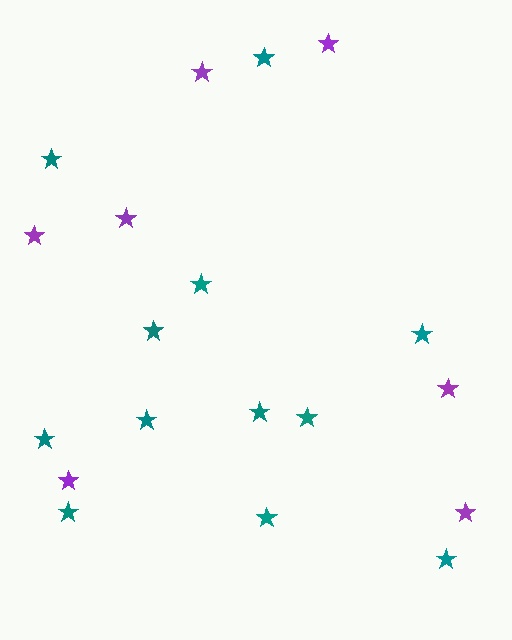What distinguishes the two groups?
There are 2 groups: one group of teal stars (12) and one group of purple stars (7).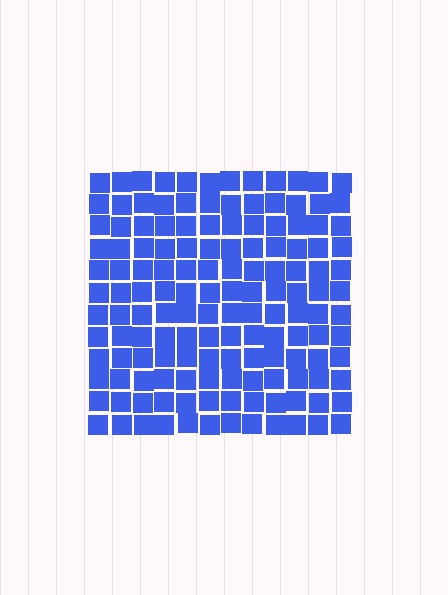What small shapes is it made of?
It is made of small squares.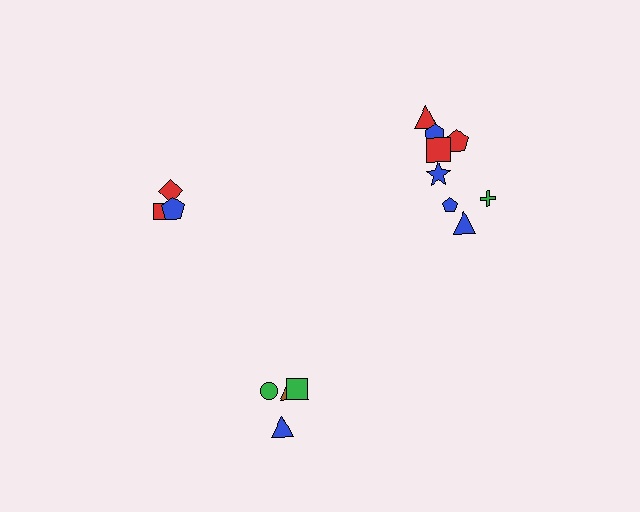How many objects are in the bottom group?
There are 4 objects.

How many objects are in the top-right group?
There are 8 objects.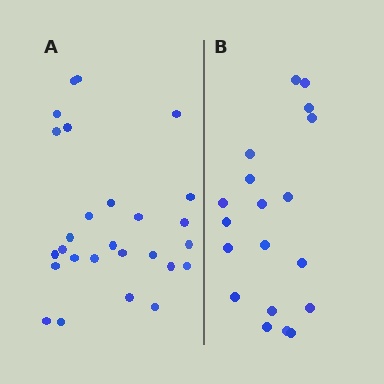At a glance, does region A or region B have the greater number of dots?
Region A (the left region) has more dots.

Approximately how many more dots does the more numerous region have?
Region A has roughly 8 or so more dots than region B.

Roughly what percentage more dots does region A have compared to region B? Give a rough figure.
About 40% more.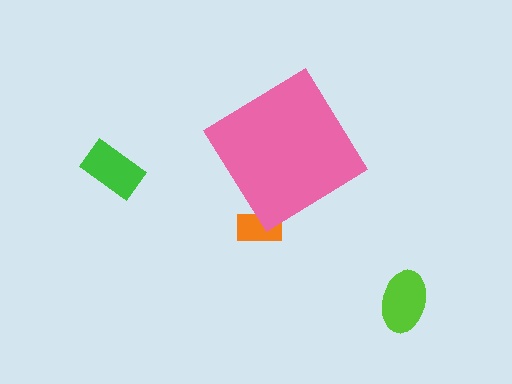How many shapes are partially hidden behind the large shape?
1 shape is partially hidden.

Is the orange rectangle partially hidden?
Yes, the orange rectangle is partially hidden behind the pink diamond.